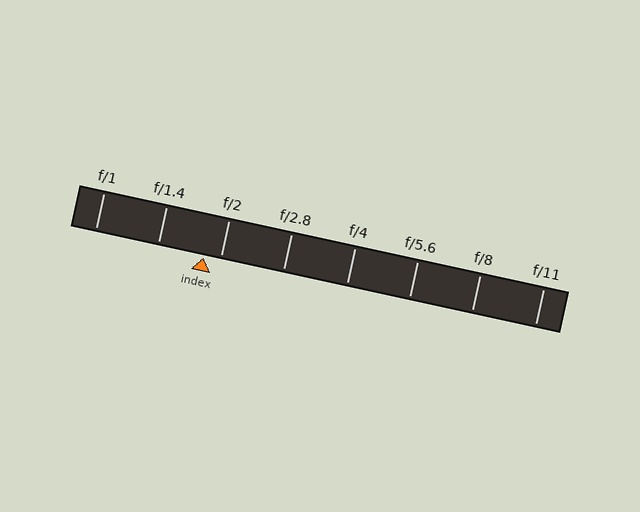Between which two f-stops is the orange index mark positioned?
The index mark is between f/1.4 and f/2.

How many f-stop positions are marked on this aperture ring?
There are 8 f-stop positions marked.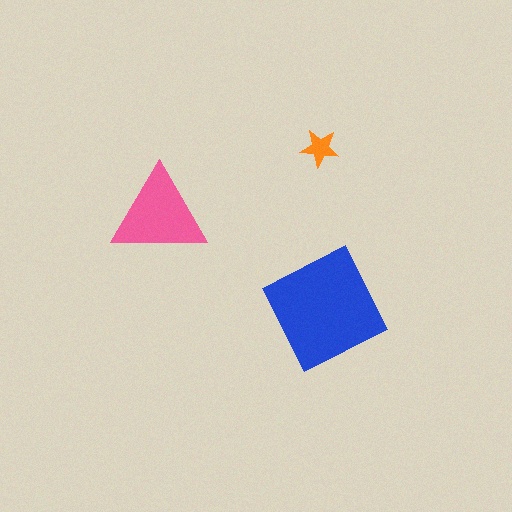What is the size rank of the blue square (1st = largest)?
1st.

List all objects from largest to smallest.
The blue square, the pink triangle, the orange star.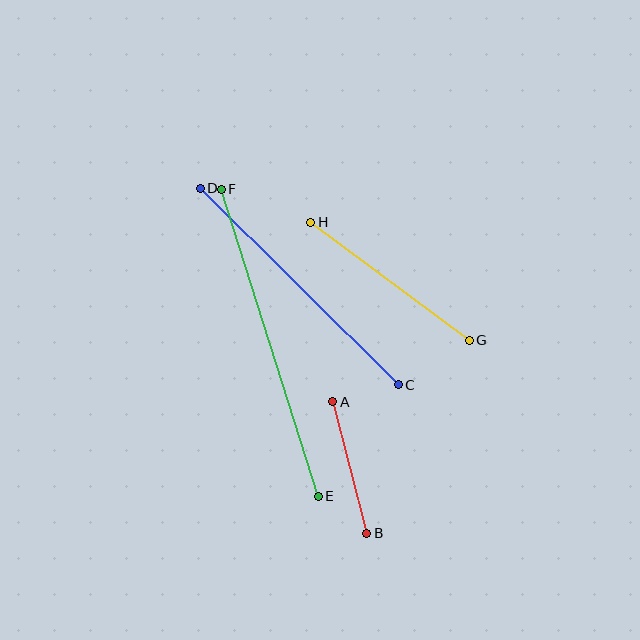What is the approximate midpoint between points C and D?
The midpoint is at approximately (299, 286) pixels.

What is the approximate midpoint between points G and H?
The midpoint is at approximately (390, 281) pixels.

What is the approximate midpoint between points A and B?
The midpoint is at approximately (350, 467) pixels.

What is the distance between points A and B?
The distance is approximately 136 pixels.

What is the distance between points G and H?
The distance is approximately 197 pixels.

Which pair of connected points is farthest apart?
Points E and F are farthest apart.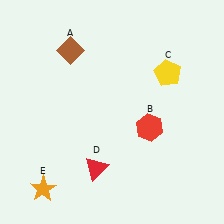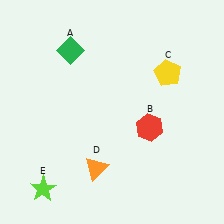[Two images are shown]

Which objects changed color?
A changed from brown to green. D changed from red to orange. E changed from orange to lime.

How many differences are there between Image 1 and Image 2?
There are 3 differences between the two images.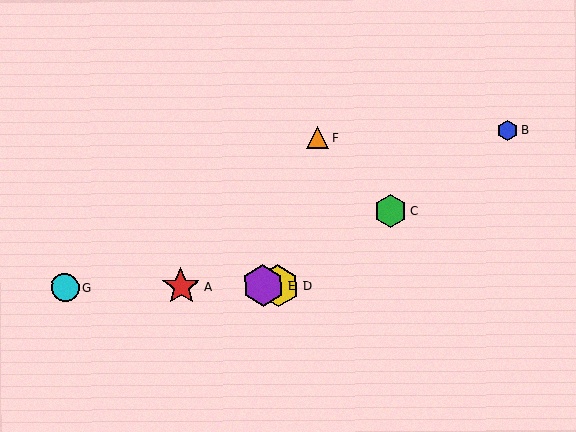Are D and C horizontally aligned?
No, D is at y≈286 and C is at y≈211.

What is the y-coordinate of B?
Object B is at y≈131.